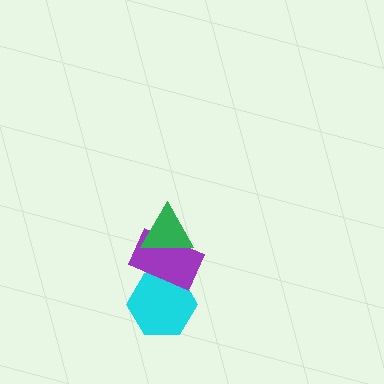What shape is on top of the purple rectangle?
The green triangle is on top of the purple rectangle.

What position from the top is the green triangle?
The green triangle is 1st from the top.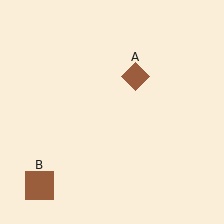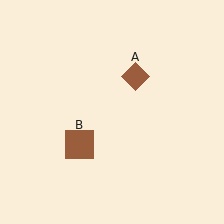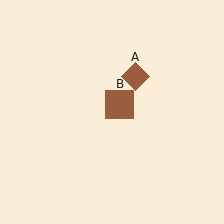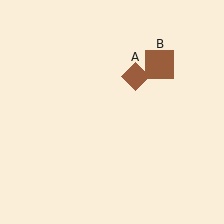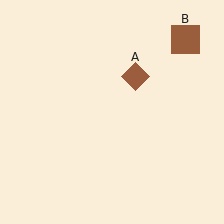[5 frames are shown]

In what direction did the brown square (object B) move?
The brown square (object B) moved up and to the right.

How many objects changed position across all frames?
1 object changed position: brown square (object B).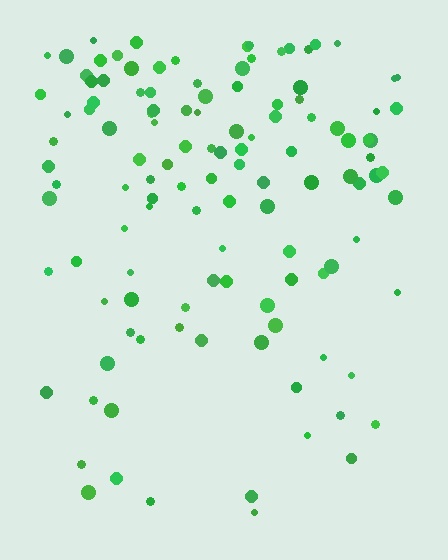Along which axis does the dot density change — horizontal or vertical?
Vertical.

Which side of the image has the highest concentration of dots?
The top.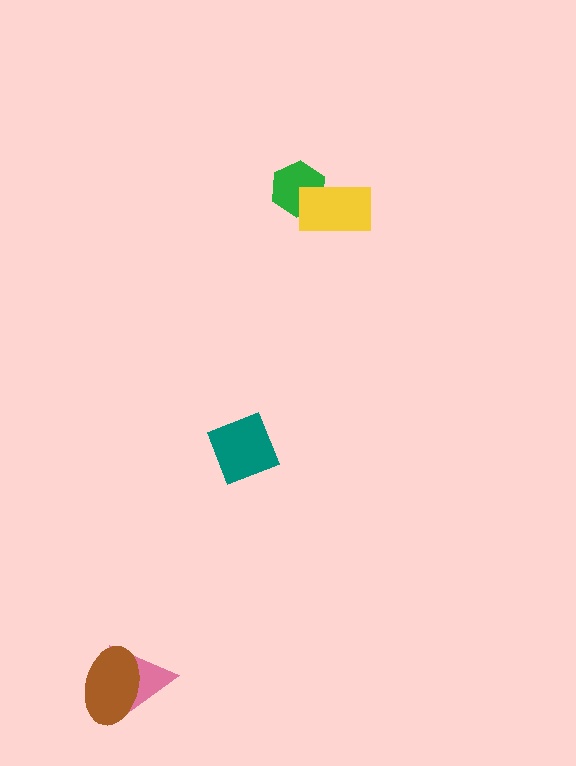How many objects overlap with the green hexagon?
1 object overlaps with the green hexagon.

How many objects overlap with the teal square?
0 objects overlap with the teal square.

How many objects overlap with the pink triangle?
1 object overlaps with the pink triangle.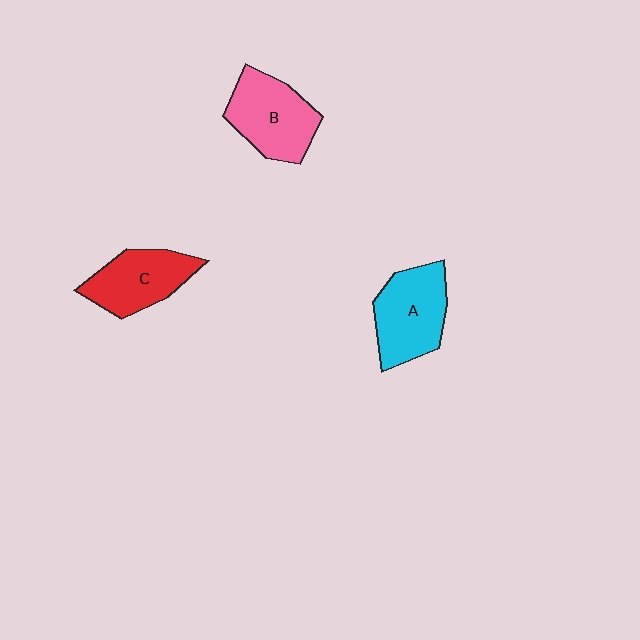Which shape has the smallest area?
Shape C (red).